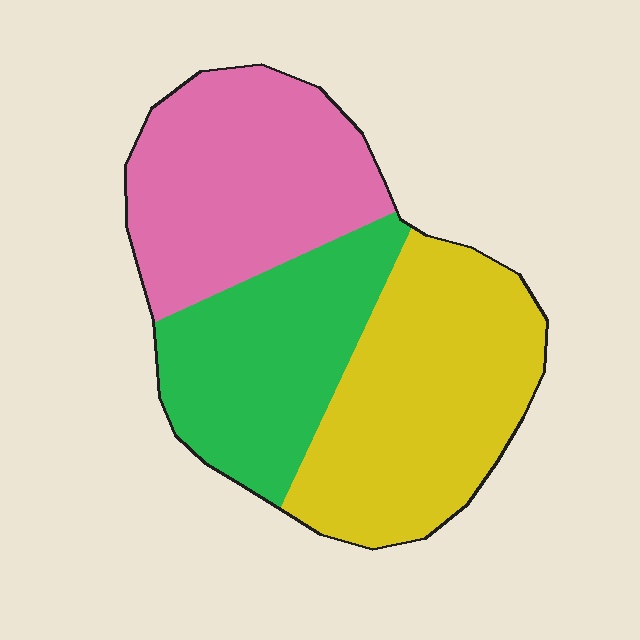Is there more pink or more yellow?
Yellow.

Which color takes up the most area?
Yellow, at roughly 40%.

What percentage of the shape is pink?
Pink takes up about one third (1/3) of the shape.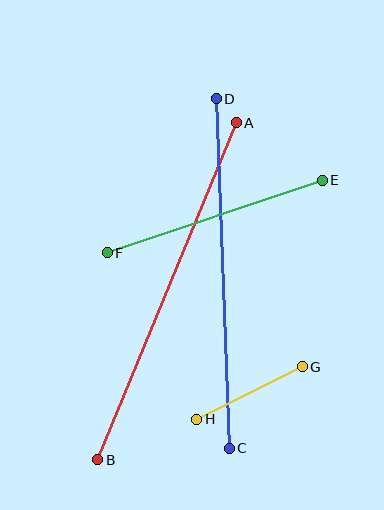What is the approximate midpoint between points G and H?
The midpoint is at approximately (249, 393) pixels.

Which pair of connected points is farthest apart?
Points A and B are farthest apart.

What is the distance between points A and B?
The distance is approximately 364 pixels.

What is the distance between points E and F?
The distance is approximately 227 pixels.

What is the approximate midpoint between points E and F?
The midpoint is at approximately (215, 217) pixels.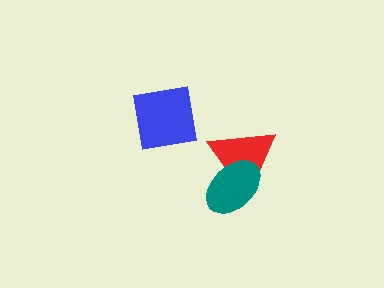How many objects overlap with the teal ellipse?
1 object overlaps with the teal ellipse.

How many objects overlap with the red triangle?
1 object overlaps with the red triangle.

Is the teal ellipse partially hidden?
No, no other shape covers it.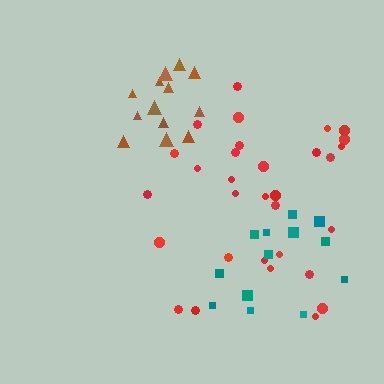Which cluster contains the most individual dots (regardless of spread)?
Red (31).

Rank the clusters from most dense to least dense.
brown, teal, red.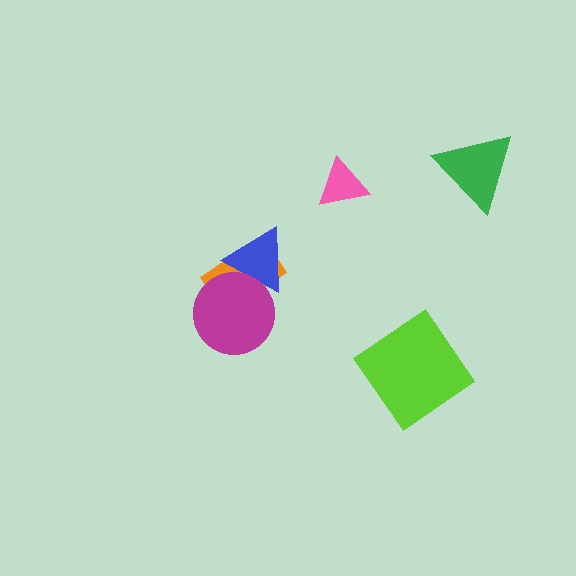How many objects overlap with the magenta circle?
2 objects overlap with the magenta circle.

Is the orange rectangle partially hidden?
Yes, it is partially covered by another shape.